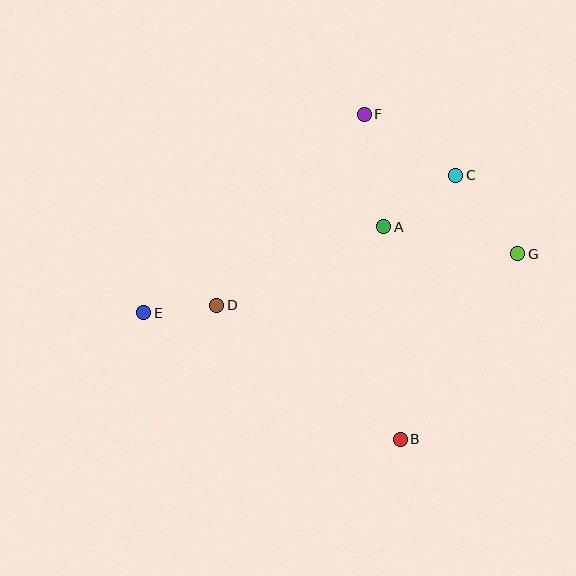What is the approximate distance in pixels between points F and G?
The distance between F and G is approximately 207 pixels.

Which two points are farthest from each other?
Points E and G are farthest from each other.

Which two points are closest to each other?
Points D and E are closest to each other.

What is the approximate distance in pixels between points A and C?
The distance between A and C is approximately 88 pixels.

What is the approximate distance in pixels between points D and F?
The distance between D and F is approximately 241 pixels.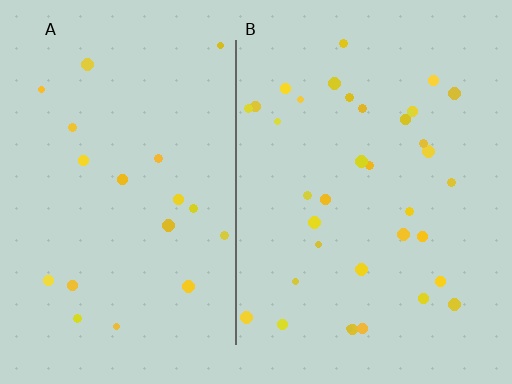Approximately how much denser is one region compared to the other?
Approximately 1.8× — region B over region A.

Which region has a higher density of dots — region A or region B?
B (the right).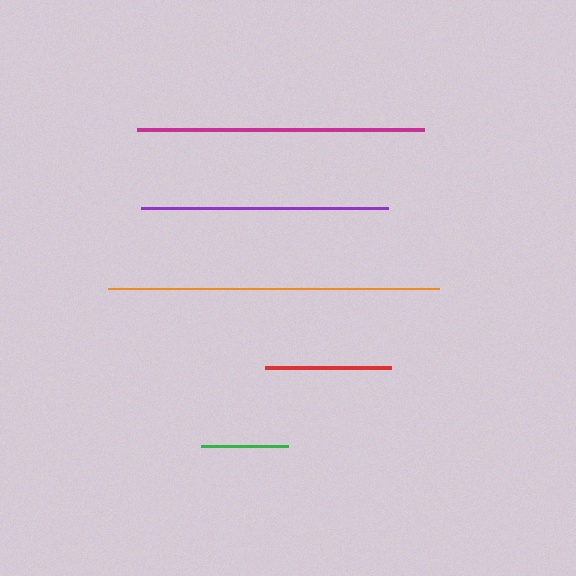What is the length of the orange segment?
The orange segment is approximately 331 pixels long.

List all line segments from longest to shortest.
From longest to shortest: orange, magenta, purple, red, green.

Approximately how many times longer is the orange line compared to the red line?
The orange line is approximately 2.6 times the length of the red line.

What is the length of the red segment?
The red segment is approximately 125 pixels long.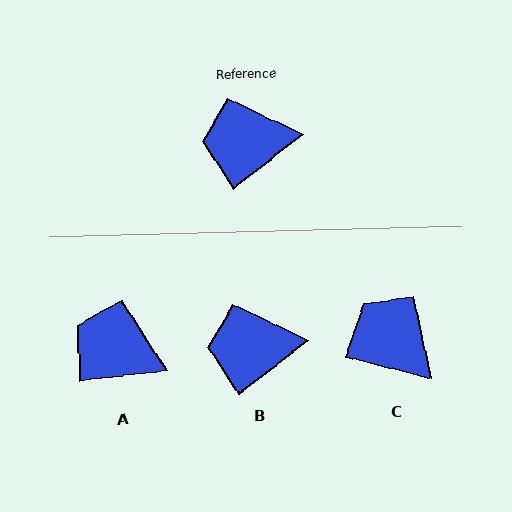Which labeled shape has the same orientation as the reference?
B.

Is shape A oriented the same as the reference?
No, it is off by about 32 degrees.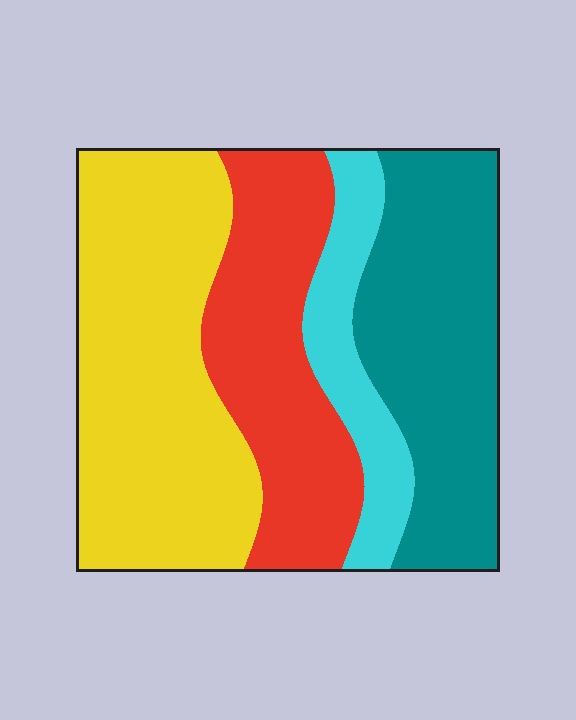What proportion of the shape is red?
Red covers around 25% of the shape.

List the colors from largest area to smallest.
From largest to smallest: yellow, teal, red, cyan.